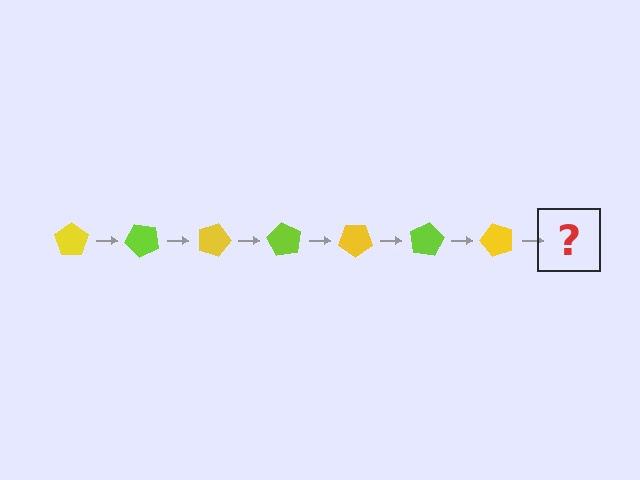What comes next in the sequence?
The next element should be a lime pentagon, rotated 315 degrees from the start.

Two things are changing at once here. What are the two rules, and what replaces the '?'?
The two rules are that it rotates 45 degrees each step and the color cycles through yellow and lime. The '?' should be a lime pentagon, rotated 315 degrees from the start.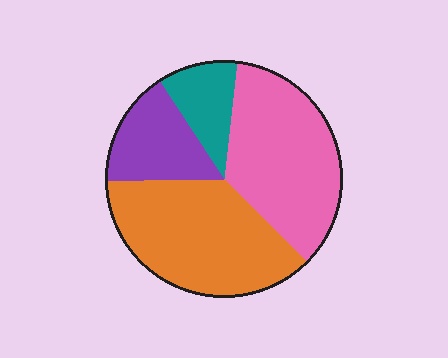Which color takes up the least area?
Teal, at roughly 10%.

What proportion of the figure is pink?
Pink covers 36% of the figure.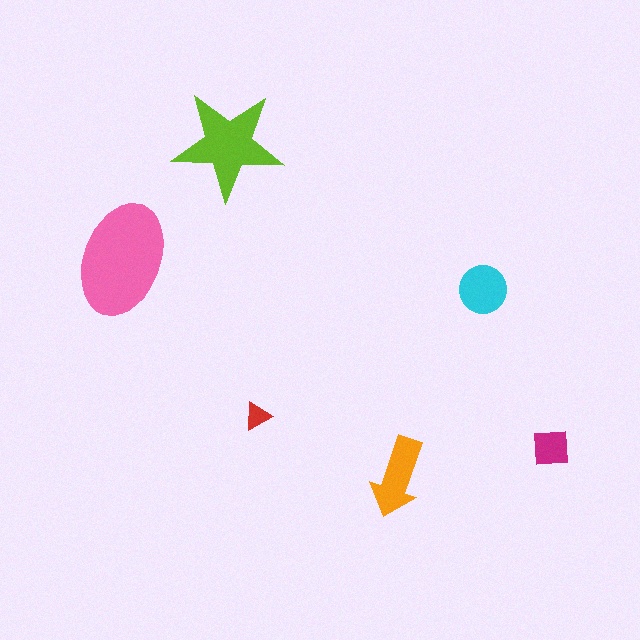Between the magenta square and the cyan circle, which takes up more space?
The cyan circle.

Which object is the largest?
The pink ellipse.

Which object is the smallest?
The red triangle.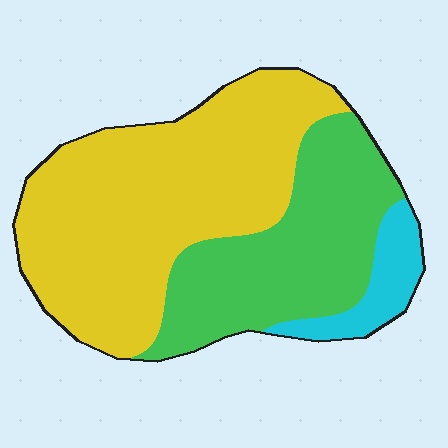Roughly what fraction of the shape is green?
Green covers roughly 35% of the shape.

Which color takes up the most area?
Yellow, at roughly 55%.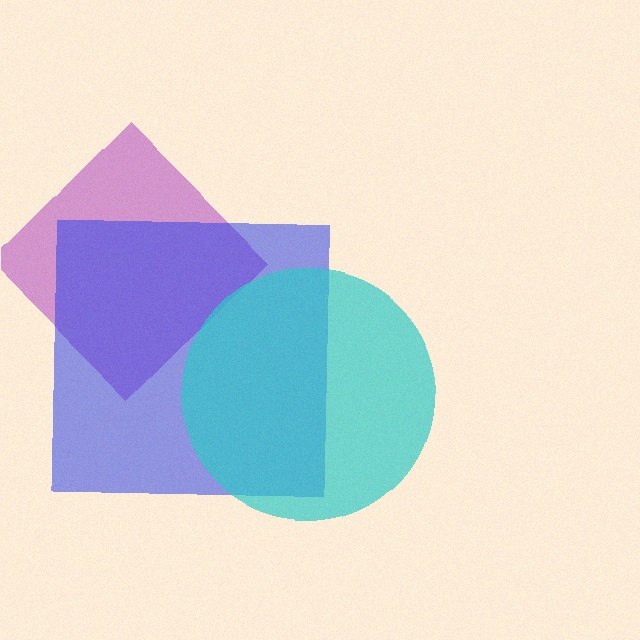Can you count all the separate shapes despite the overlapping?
Yes, there are 3 separate shapes.